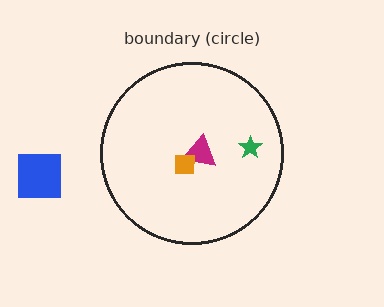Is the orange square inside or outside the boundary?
Inside.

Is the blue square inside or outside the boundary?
Outside.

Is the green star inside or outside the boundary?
Inside.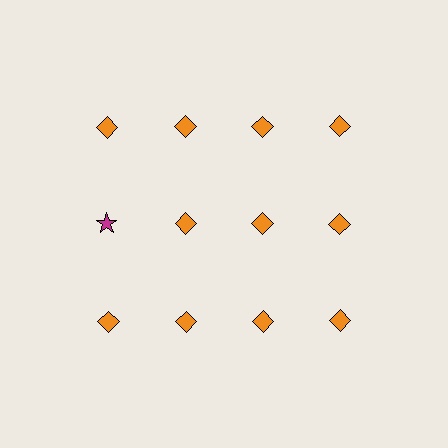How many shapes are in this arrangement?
There are 12 shapes arranged in a grid pattern.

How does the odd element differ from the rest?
It differs in both color (magenta instead of orange) and shape (star instead of diamond).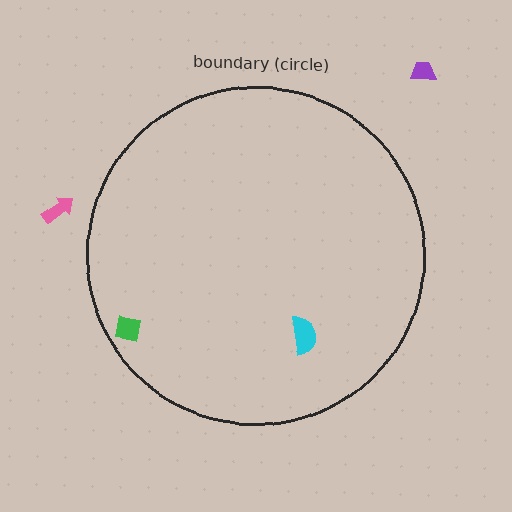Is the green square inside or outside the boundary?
Inside.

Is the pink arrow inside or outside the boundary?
Outside.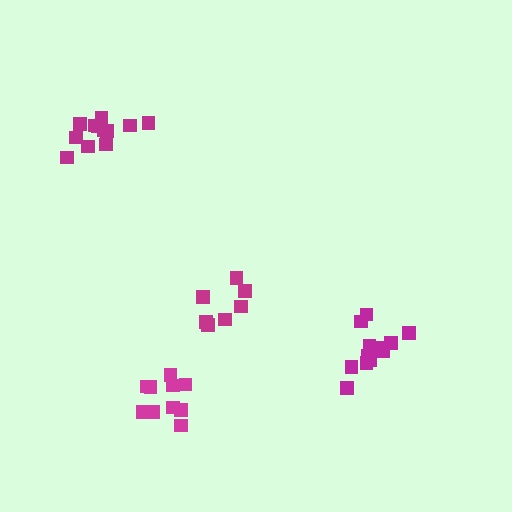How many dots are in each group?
Group 1: 7 dots, Group 2: 12 dots, Group 3: 10 dots, Group 4: 12 dots (41 total).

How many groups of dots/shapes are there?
There are 4 groups.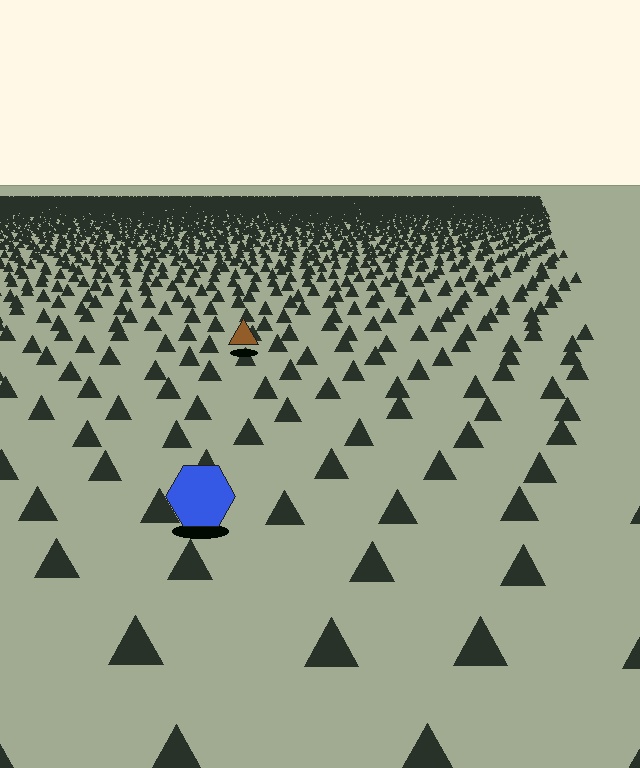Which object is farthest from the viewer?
The brown triangle is farthest from the viewer. It appears smaller and the ground texture around it is denser.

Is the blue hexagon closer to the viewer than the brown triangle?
Yes. The blue hexagon is closer — you can tell from the texture gradient: the ground texture is coarser near it.